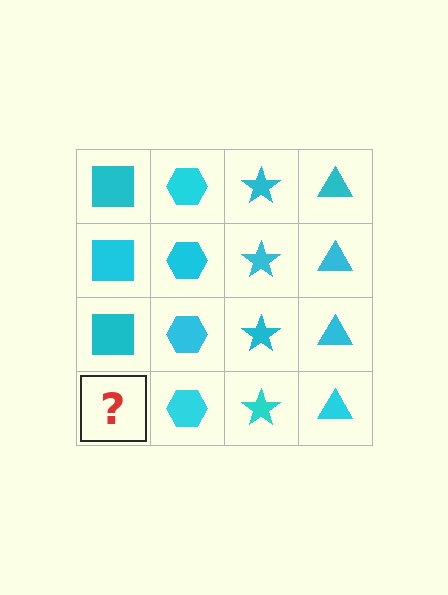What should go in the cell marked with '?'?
The missing cell should contain a cyan square.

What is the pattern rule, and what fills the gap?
The rule is that each column has a consistent shape. The gap should be filled with a cyan square.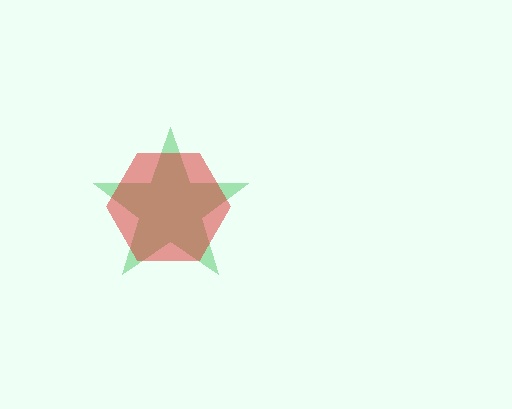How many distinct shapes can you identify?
There are 2 distinct shapes: a green star, a red hexagon.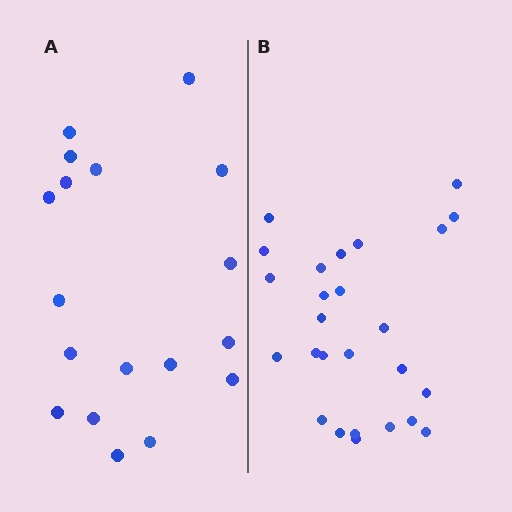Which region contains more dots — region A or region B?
Region B (the right region) has more dots.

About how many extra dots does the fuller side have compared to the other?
Region B has roughly 8 or so more dots than region A.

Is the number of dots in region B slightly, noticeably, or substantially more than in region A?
Region B has noticeably more, but not dramatically so. The ratio is roughly 1.4 to 1.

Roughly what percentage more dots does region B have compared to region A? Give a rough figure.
About 45% more.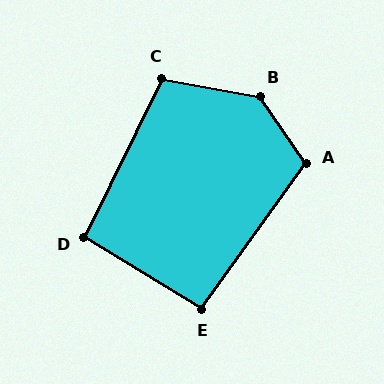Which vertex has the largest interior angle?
B, at approximately 135 degrees.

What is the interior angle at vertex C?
Approximately 106 degrees (obtuse).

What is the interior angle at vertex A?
Approximately 110 degrees (obtuse).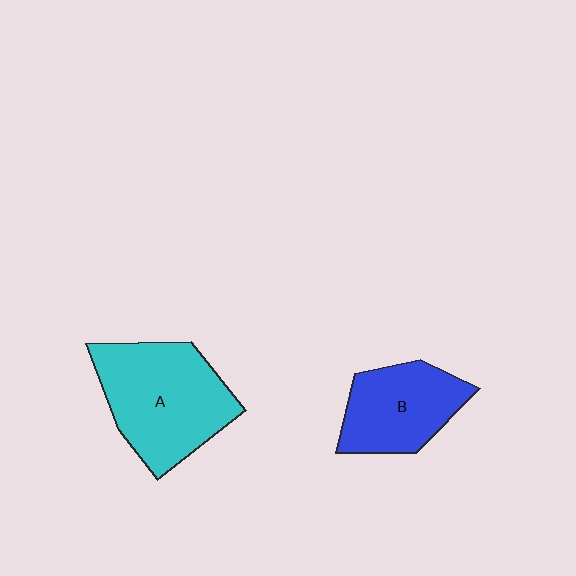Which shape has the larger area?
Shape A (cyan).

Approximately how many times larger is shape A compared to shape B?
Approximately 1.4 times.